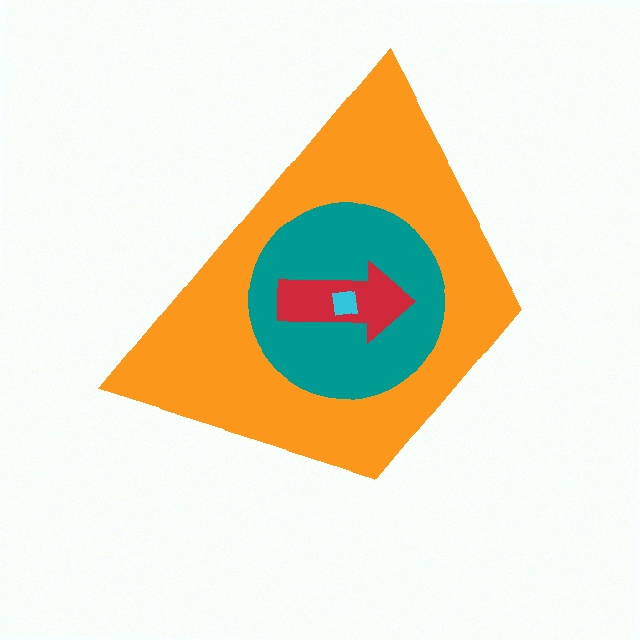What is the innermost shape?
The cyan square.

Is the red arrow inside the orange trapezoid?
Yes.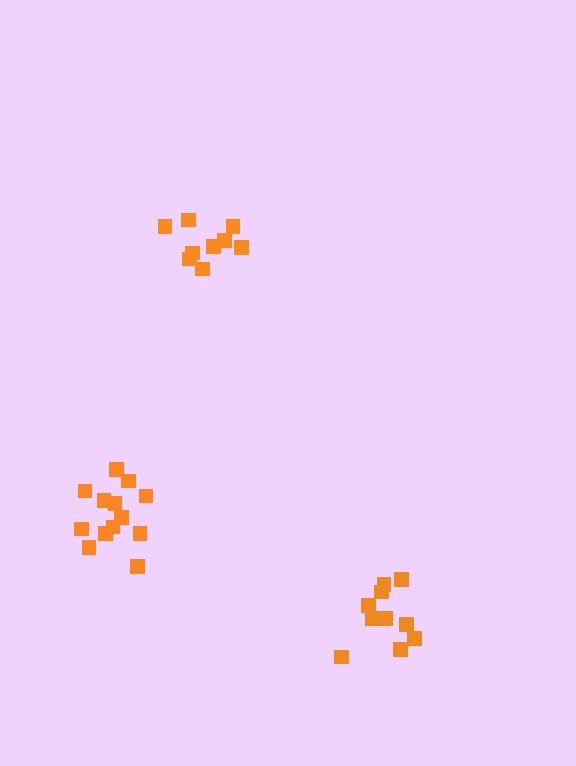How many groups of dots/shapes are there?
There are 3 groups.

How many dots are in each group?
Group 1: 13 dots, Group 2: 9 dots, Group 3: 10 dots (32 total).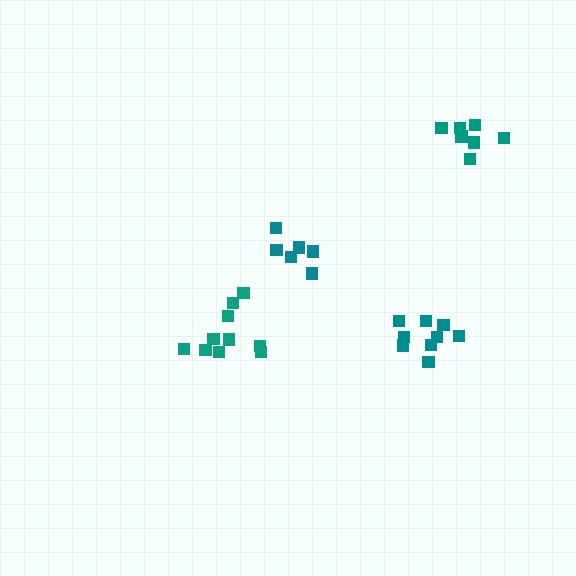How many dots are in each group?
Group 1: 7 dots, Group 2: 9 dots, Group 3: 6 dots, Group 4: 10 dots (32 total).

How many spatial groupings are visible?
There are 4 spatial groupings.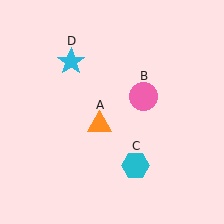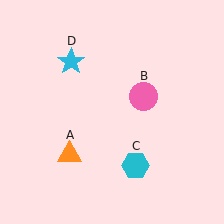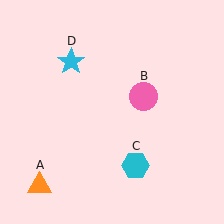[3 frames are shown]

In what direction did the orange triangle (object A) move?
The orange triangle (object A) moved down and to the left.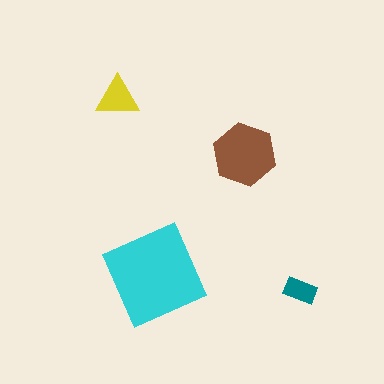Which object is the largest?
The cyan square.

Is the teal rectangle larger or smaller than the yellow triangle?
Smaller.